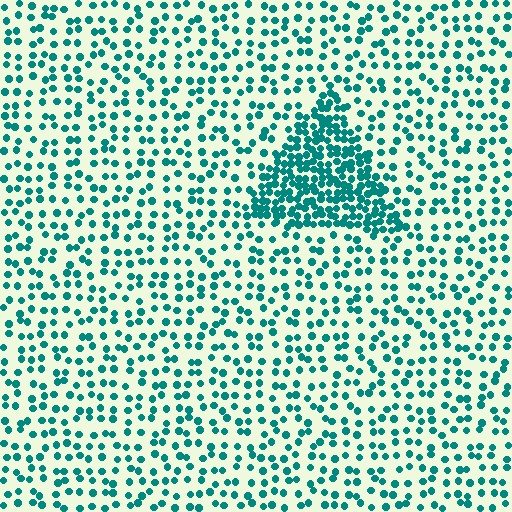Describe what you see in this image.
The image contains small teal elements arranged at two different densities. A triangle-shaped region is visible where the elements are more densely packed than the surrounding area.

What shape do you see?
I see a triangle.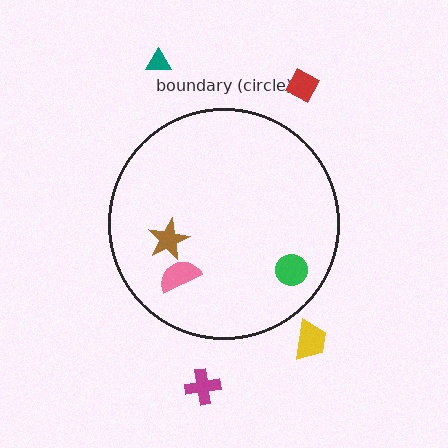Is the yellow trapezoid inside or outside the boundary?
Outside.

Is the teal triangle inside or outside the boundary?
Outside.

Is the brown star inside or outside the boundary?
Inside.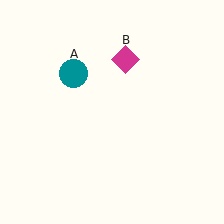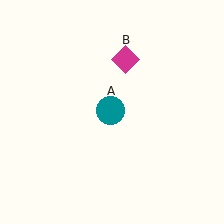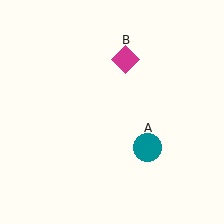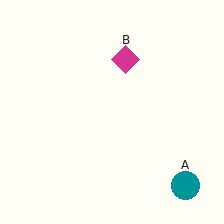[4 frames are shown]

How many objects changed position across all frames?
1 object changed position: teal circle (object A).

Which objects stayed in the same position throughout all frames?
Magenta diamond (object B) remained stationary.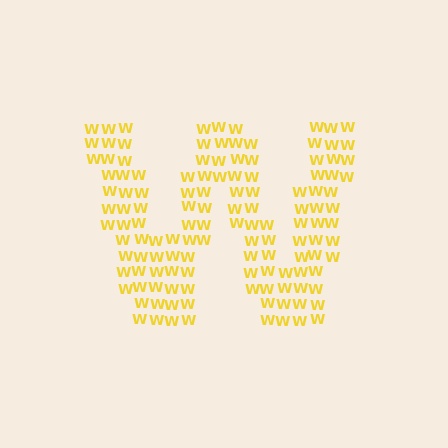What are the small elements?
The small elements are letter W's.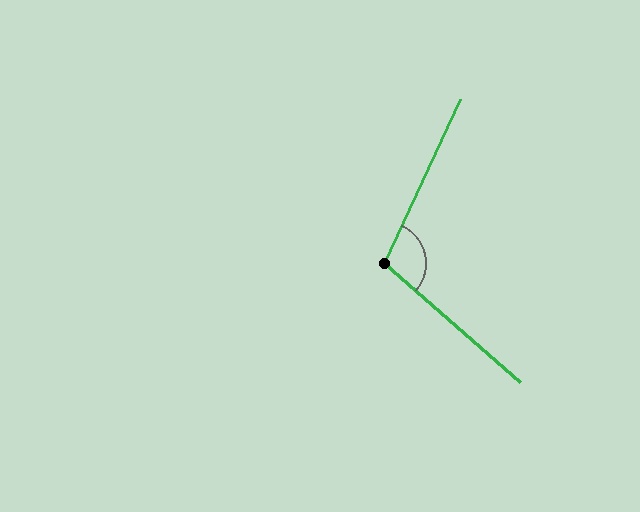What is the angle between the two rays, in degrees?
Approximately 106 degrees.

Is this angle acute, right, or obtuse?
It is obtuse.